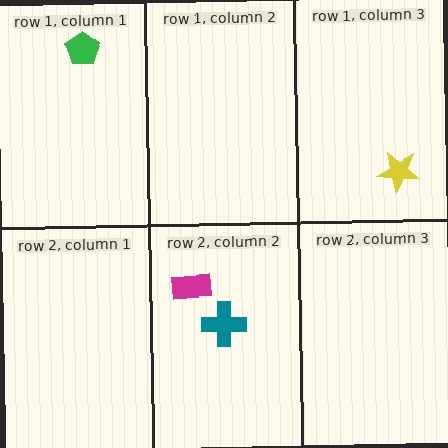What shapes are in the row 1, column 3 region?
The yellow star.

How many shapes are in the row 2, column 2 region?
2.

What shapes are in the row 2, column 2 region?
The teal cross, the magenta rectangle.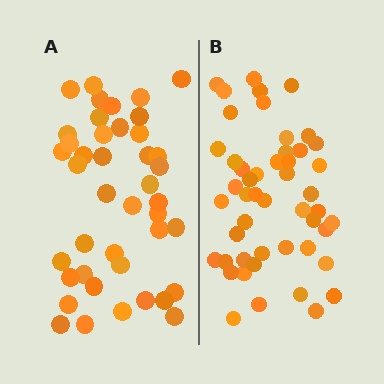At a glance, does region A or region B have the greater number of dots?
Region B (the right region) has more dots.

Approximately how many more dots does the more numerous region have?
Region B has roughly 8 or so more dots than region A.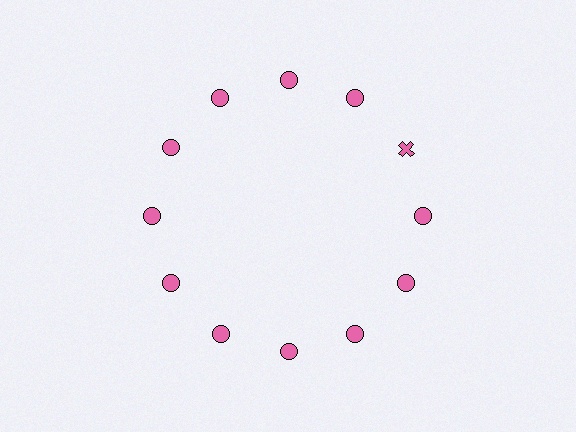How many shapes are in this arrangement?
There are 12 shapes arranged in a ring pattern.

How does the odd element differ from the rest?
It has a different shape: cross instead of circle.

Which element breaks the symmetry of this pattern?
The pink cross at roughly the 2 o'clock position breaks the symmetry. All other shapes are pink circles.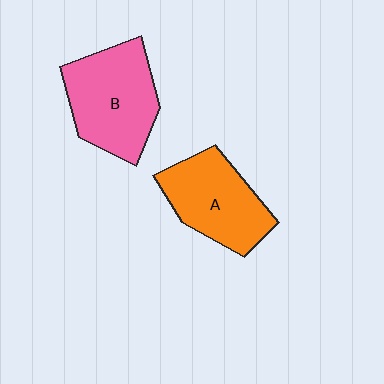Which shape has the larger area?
Shape B (pink).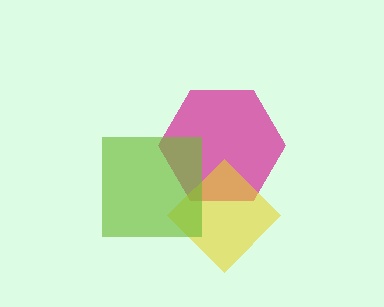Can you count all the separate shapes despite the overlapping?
Yes, there are 3 separate shapes.